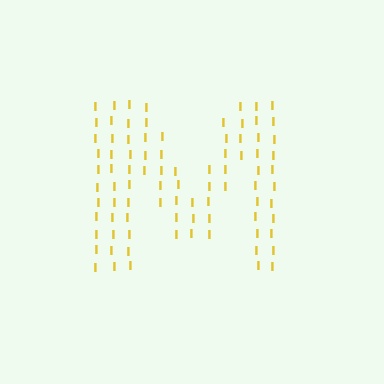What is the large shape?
The large shape is the letter M.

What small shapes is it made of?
It is made of small letter I's.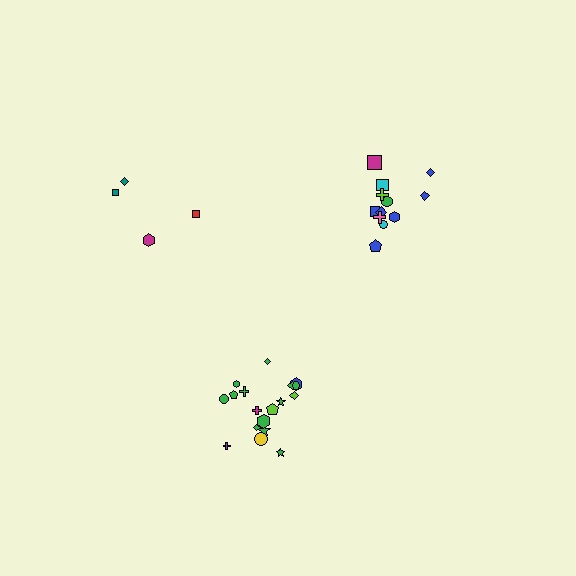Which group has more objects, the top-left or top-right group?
The top-right group.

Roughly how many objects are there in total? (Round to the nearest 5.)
Roughly 35 objects in total.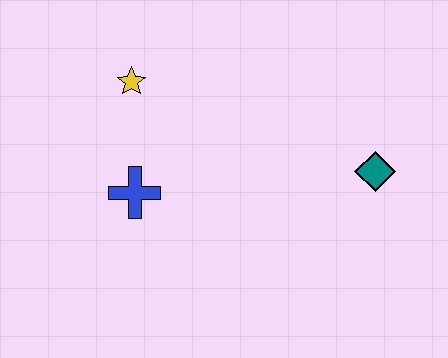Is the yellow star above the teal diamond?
Yes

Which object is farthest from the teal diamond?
The yellow star is farthest from the teal diamond.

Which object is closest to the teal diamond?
The blue cross is closest to the teal diamond.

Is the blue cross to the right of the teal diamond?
No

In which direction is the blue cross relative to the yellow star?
The blue cross is below the yellow star.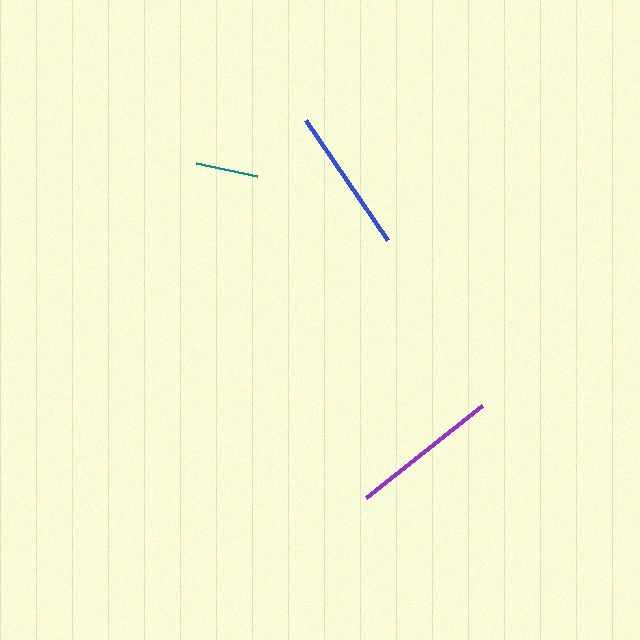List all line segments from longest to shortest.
From longest to shortest: purple, blue, teal.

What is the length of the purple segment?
The purple segment is approximately 149 pixels long.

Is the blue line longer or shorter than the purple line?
The purple line is longer than the blue line.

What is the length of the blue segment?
The blue segment is approximately 146 pixels long.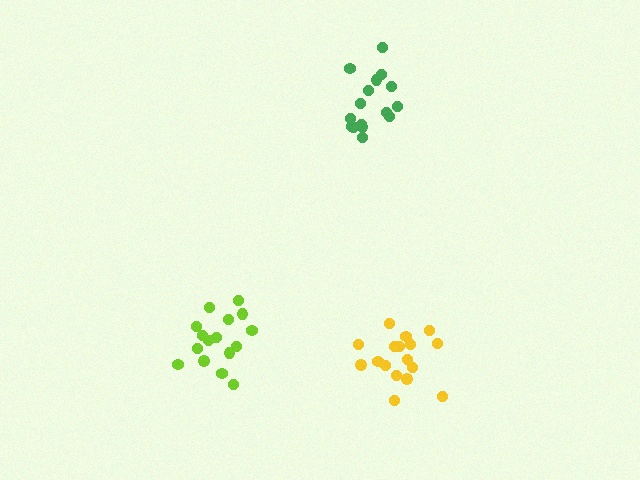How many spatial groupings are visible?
There are 3 spatial groupings.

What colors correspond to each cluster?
The clusters are colored: yellow, lime, green.